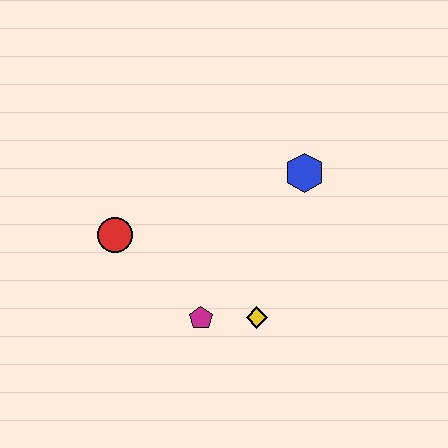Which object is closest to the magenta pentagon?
The yellow diamond is closest to the magenta pentagon.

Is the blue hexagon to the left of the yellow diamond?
No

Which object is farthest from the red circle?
The blue hexagon is farthest from the red circle.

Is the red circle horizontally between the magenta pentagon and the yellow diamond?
No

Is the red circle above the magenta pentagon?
Yes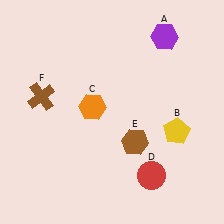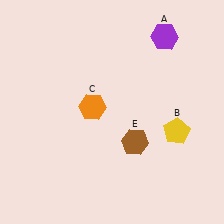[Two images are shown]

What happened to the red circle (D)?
The red circle (D) was removed in Image 2. It was in the bottom-right area of Image 1.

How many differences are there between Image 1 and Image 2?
There are 2 differences between the two images.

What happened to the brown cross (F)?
The brown cross (F) was removed in Image 2. It was in the top-left area of Image 1.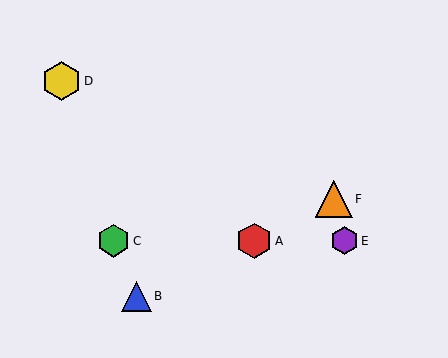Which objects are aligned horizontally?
Objects A, C, E are aligned horizontally.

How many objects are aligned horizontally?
3 objects (A, C, E) are aligned horizontally.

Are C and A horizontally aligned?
Yes, both are at y≈241.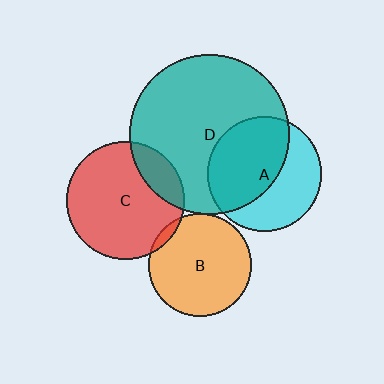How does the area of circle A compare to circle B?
Approximately 1.2 times.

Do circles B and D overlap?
Yes.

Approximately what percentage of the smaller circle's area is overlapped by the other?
Approximately 5%.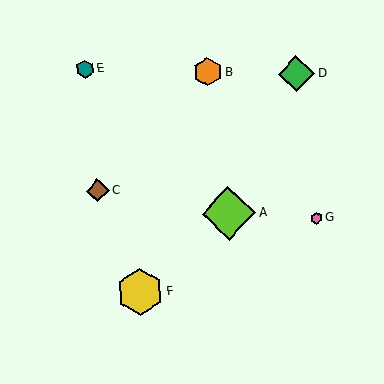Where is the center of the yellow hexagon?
The center of the yellow hexagon is at (140, 292).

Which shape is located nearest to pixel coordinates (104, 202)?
The brown diamond (labeled C) at (98, 191) is nearest to that location.